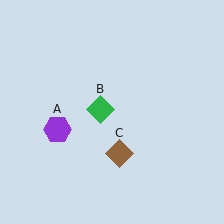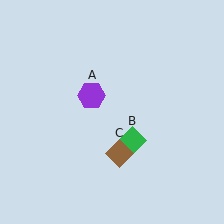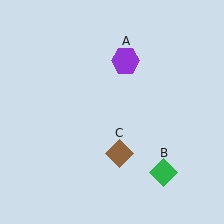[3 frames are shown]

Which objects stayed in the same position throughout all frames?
Brown diamond (object C) remained stationary.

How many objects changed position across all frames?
2 objects changed position: purple hexagon (object A), green diamond (object B).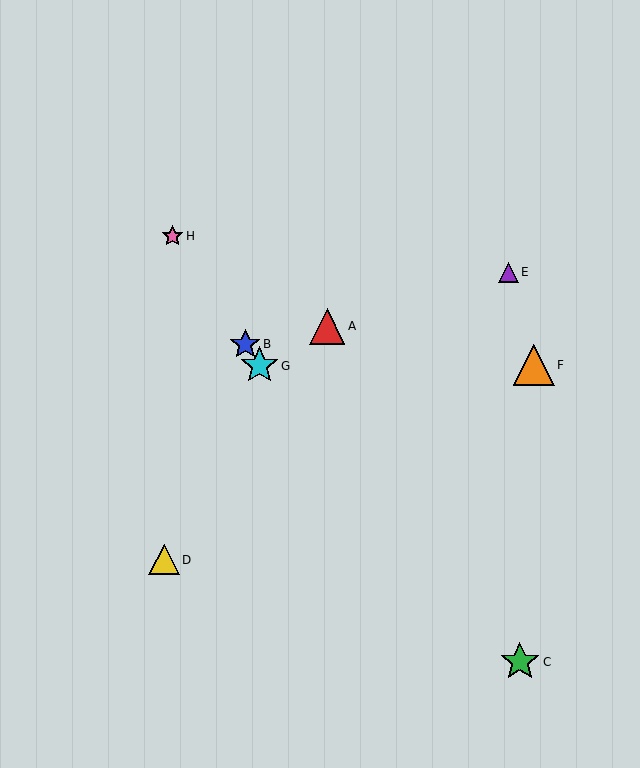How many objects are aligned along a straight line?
3 objects (B, G, H) are aligned along a straight line.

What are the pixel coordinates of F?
Object F is at (534, 365).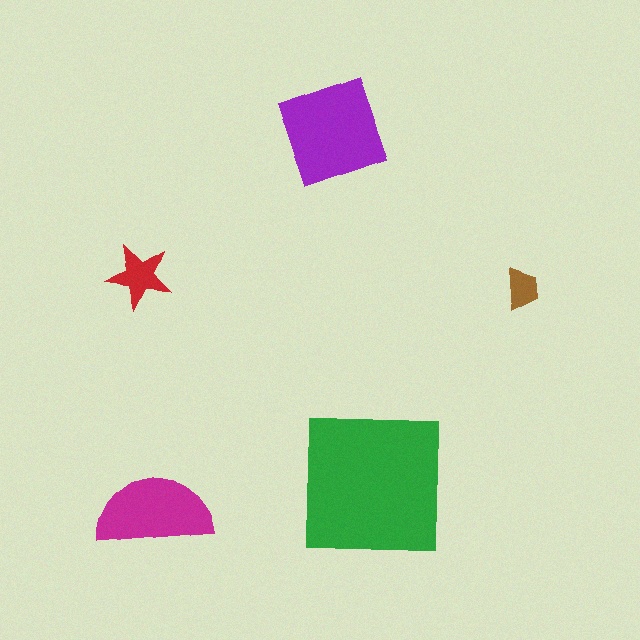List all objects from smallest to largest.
The brown trapezoid, the red star, the magenta semicircle, the purple diamond, the green square.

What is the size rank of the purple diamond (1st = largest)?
2nd.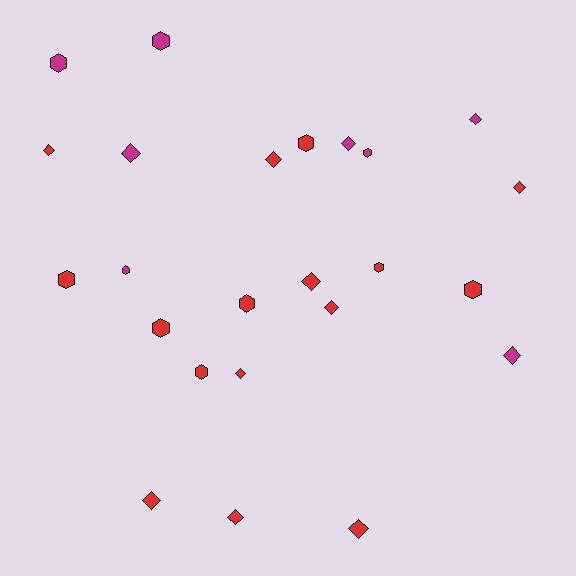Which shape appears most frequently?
Diamond, with 13 objects.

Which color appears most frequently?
Red, with 16 objects.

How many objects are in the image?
There are 24 objects.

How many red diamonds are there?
There are 9 red diamonds.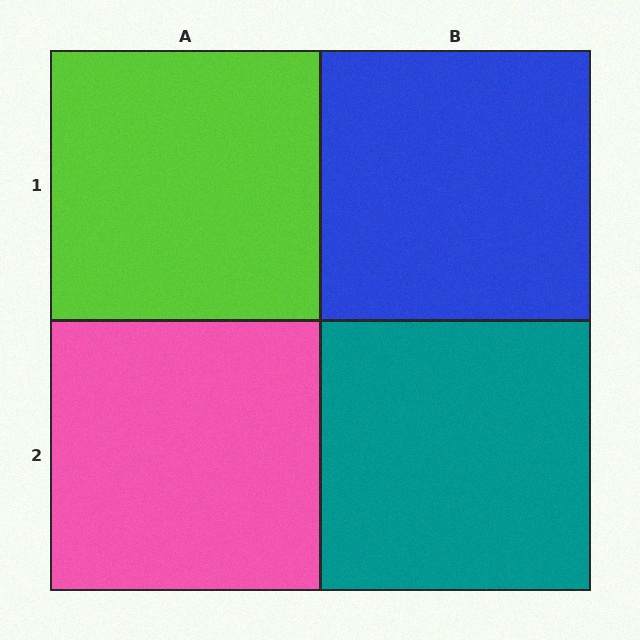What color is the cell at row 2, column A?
Pink.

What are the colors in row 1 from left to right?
Lime, blue.